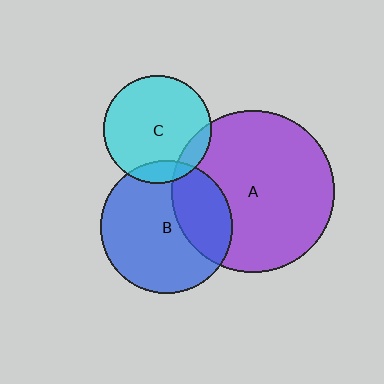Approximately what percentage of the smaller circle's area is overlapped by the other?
Approximately 10%.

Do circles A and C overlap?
Yes.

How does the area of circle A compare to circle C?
Approximately 2.2 times.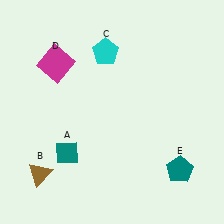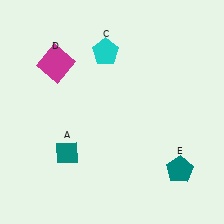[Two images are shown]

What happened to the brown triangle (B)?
The brown triangle (B) was removed in Image 2. It was in the bottom-left area of Image 1.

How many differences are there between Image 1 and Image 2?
There is 1 difference between the two images.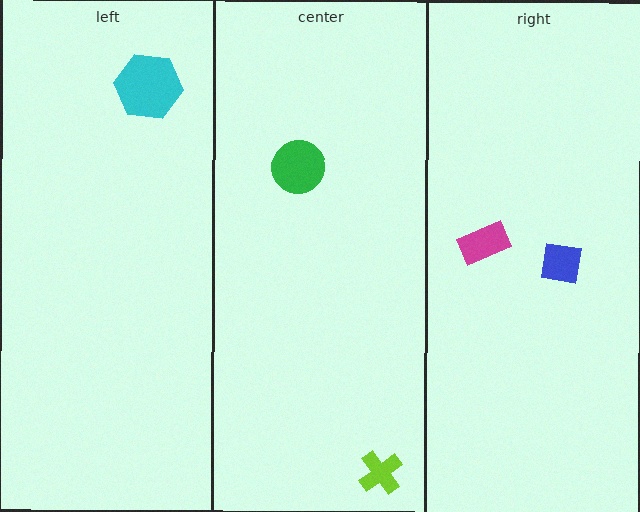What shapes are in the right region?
The magenta rectangle, the blue square.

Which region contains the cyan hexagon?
The left region.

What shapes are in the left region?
The cyan hexagon.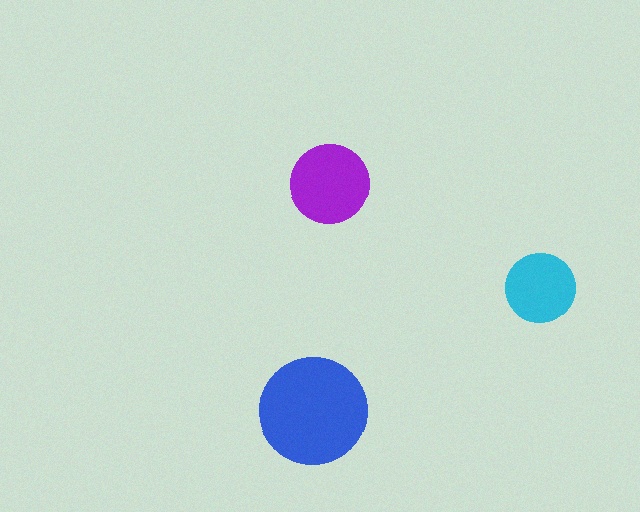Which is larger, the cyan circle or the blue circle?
The blue one.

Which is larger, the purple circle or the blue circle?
The blue one.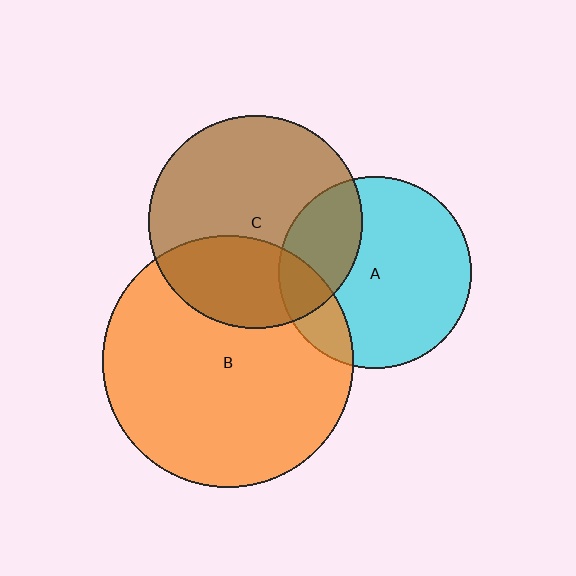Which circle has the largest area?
Circle B (orange).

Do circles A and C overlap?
Yes.